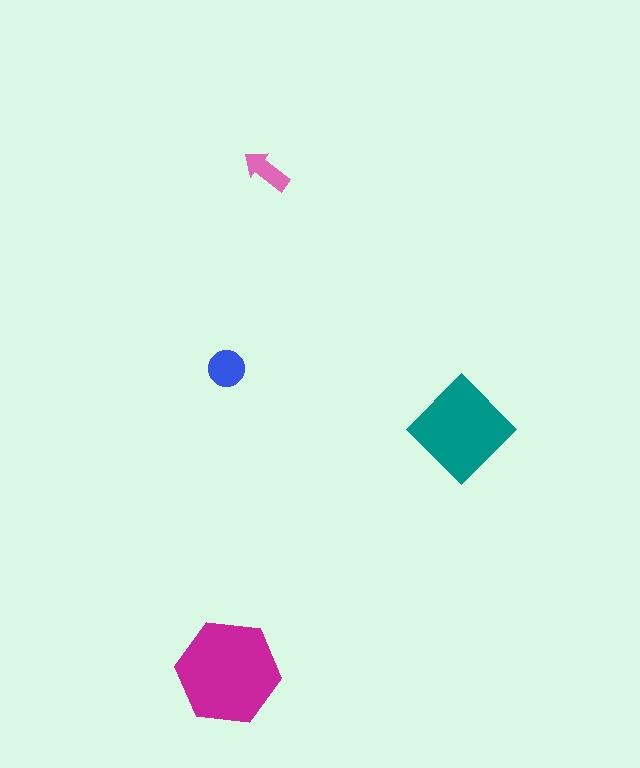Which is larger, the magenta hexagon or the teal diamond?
The magenta hexagon.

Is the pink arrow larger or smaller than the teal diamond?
Smaller.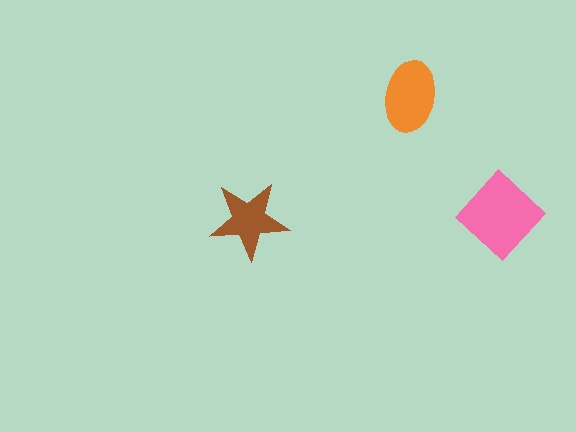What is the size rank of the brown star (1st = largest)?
3rd.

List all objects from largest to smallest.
The pink diamond, the orange ellipse, the brown star.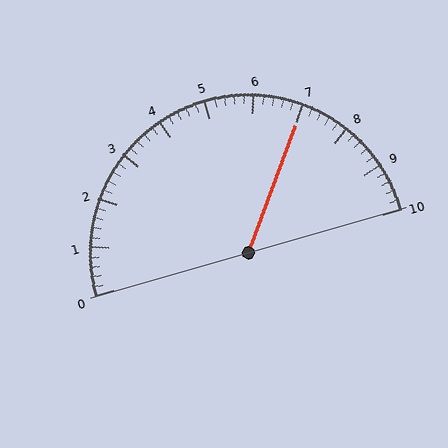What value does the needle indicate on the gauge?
The needle indicates approximately 7.0.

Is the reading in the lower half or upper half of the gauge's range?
The reading is in the upper half of the range (0 to 10).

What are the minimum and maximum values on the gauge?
The gauge ranges from 0 to 10.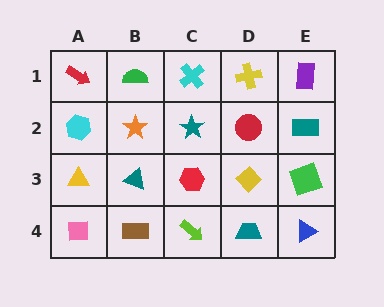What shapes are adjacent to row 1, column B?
An orange star (row 2, column B), a red arrow (row 1, column A), a cyan cross (row 1, column C).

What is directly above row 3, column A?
A cyan hexagon.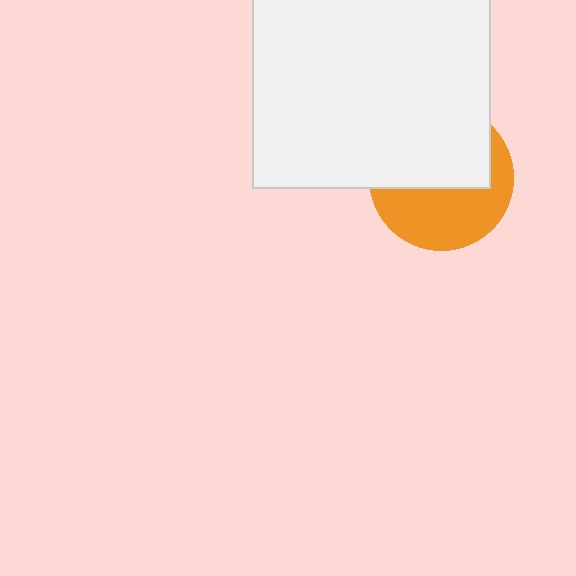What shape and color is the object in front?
The object in front is a white rectangle.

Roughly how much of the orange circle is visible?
About half of it is visible (roughly 46%).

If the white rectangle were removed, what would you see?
You would see the complete orange circle.